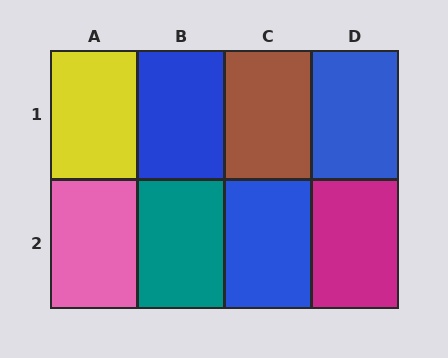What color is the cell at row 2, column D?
Magenta.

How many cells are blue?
3 cells are blue.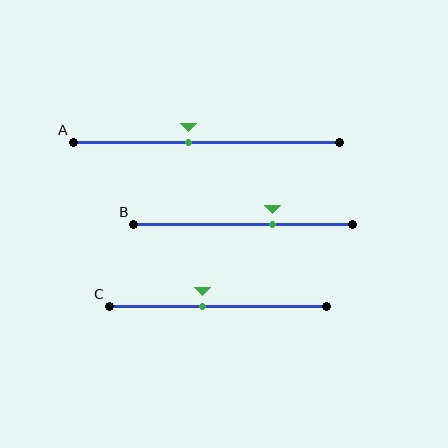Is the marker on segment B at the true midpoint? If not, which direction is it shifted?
No, the marker on segment B is shifted to the right by about 13% of the segment length.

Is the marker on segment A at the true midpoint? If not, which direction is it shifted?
No, the marker on segment A is shifted to the left by about 7% of the segment length.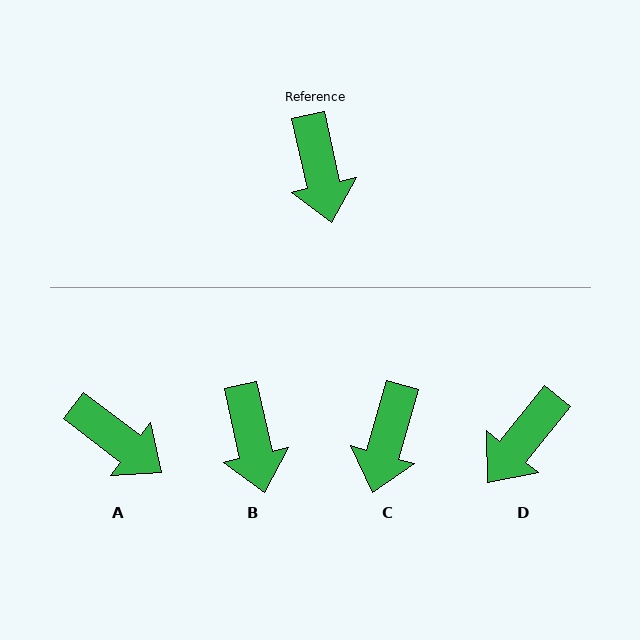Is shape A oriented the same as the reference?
No, it is off by about 41 degrees.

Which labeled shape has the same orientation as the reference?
B.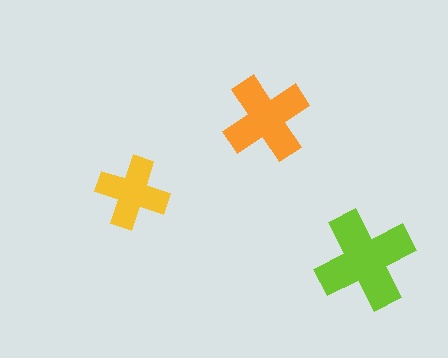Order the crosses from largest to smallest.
the lime one, the orange one, the yellow one.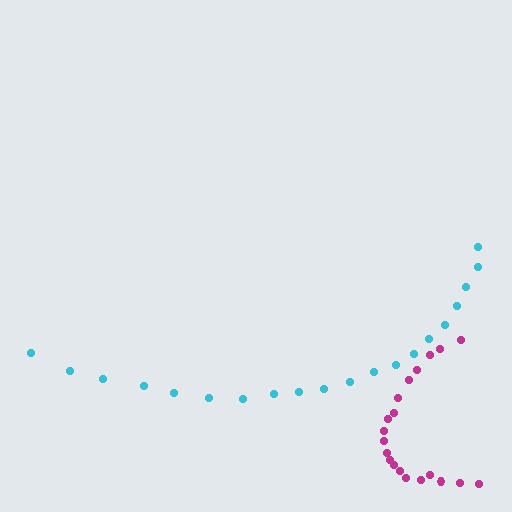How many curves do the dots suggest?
There are 2 distinct paths.